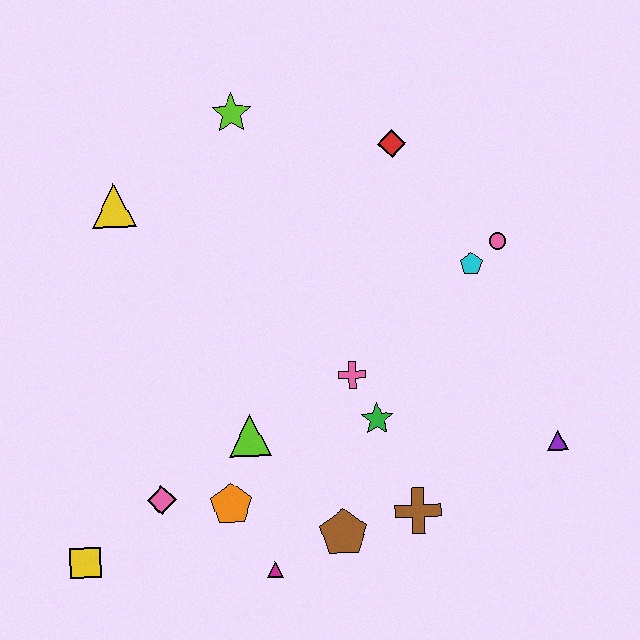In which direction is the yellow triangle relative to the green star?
The yellow triangle is to the left of the green star.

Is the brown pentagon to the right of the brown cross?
No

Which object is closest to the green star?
The pink cross is closest to the green star.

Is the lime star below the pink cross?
No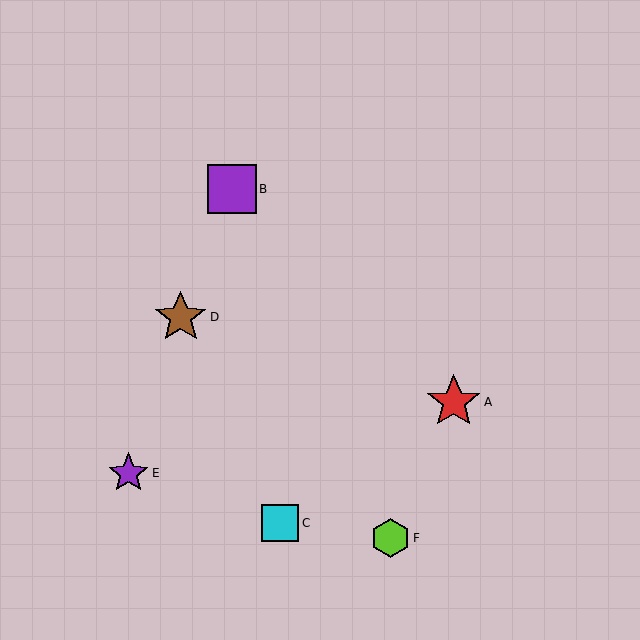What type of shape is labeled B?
Shape B is a purple square.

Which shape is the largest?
The red star (labeled A) is the largest.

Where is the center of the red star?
The center of the red star is at (454, 402).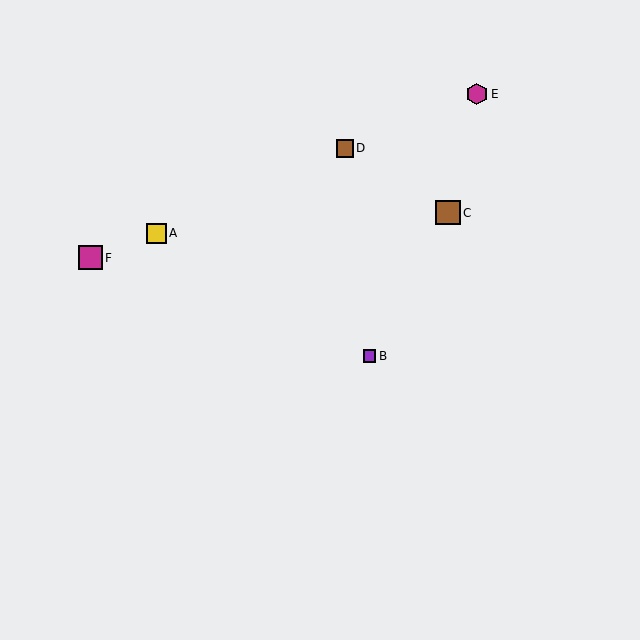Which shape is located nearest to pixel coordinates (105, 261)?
The magenta square (labeled F) at (90, 258) is nearest to that location.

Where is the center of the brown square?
The center of the brown square is at (345, 148).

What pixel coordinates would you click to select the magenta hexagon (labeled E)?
Click at (477, 94) to select the magenta hexagon E.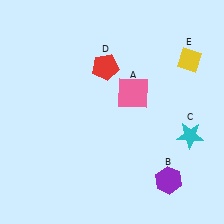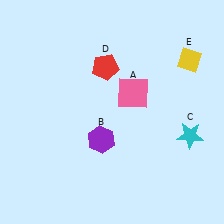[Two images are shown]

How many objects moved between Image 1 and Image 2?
1 object moved between the two images.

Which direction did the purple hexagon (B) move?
The purple hexagon (B) moved left.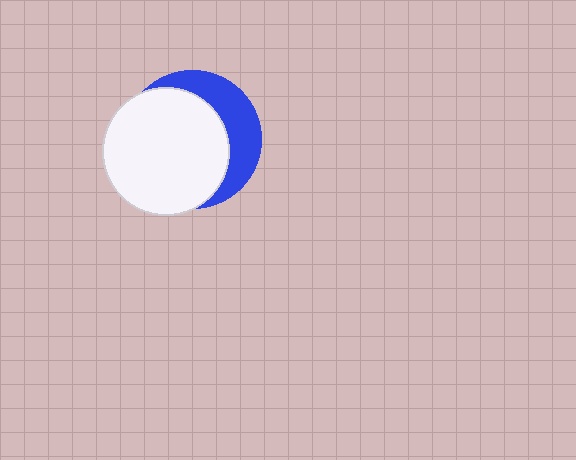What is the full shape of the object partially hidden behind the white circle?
The partially hidden object is a blue circle.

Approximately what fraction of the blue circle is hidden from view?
Roughly 67% of the blue circle is hidden behind the white circle.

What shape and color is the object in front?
The object in front is a white circle.